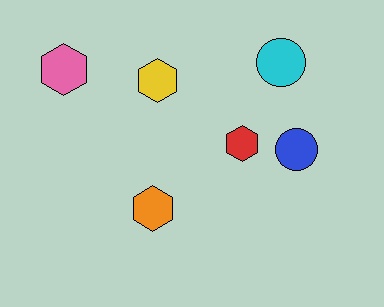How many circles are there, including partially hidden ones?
There are 2 circles.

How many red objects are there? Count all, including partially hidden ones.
There is 1 red object.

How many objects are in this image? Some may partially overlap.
There are 6 objects.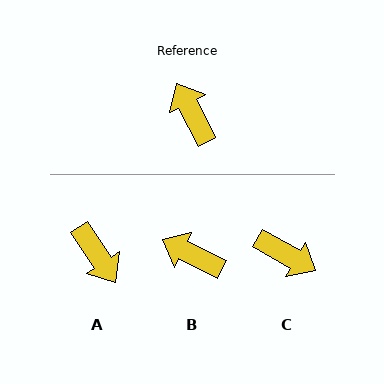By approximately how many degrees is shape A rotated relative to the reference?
Approximately 174 degrees clockwise.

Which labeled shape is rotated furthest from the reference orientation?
A, about 174 degrees away.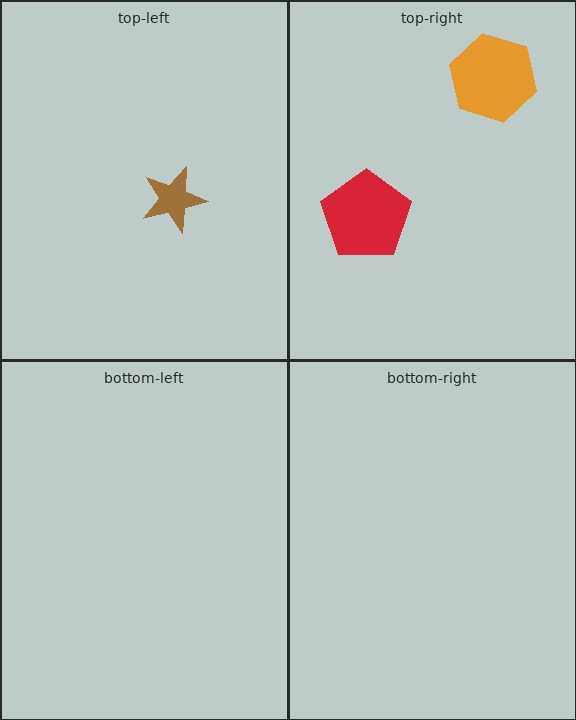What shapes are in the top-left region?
The brown star.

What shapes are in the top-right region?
The orange hexagon, the red pentagon.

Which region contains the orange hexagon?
The top-right region.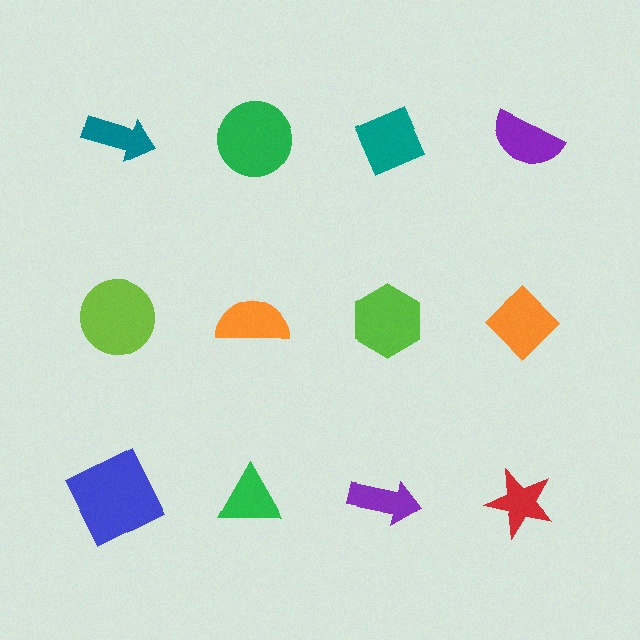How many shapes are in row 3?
4 shapes.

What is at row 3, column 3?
A purple arrow.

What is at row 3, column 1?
A blue square.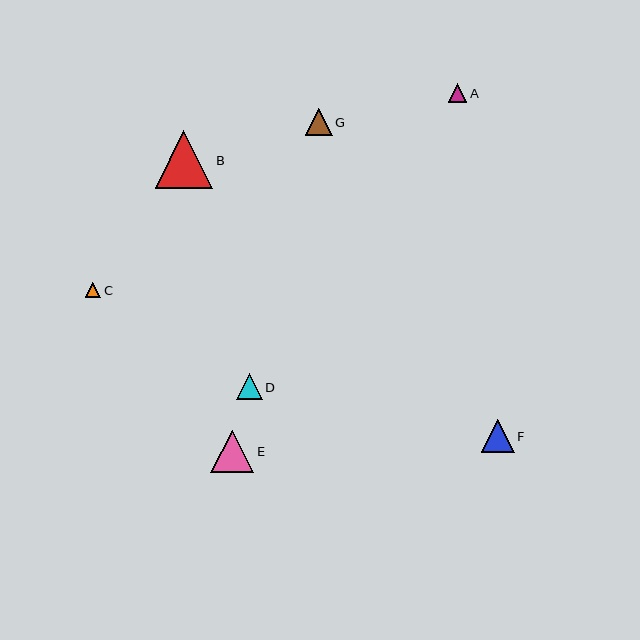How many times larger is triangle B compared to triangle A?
Triangle B is approximately 3.1 times the size of triangle A.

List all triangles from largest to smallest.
From largest to smallest: B, E, F, G, D, A, C.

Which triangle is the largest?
Triangle B is the largest with a size of approximately 58 pixels.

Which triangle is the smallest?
Triangle C is the smallest with a size of approximately 15 pixels.